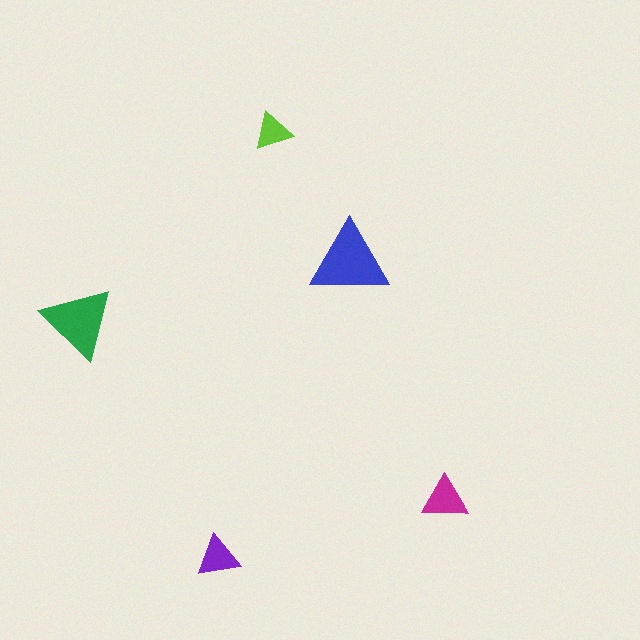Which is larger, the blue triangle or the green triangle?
The blue one.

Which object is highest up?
The lime triangle is topmost.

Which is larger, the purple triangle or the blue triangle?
The blue one.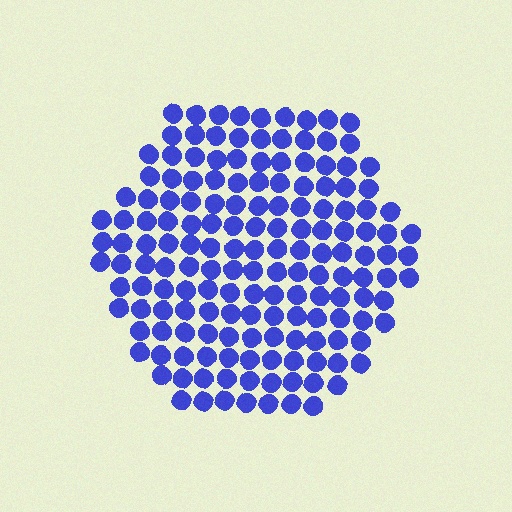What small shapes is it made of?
It is made of small circles.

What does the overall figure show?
The overall figure shows a hexagon.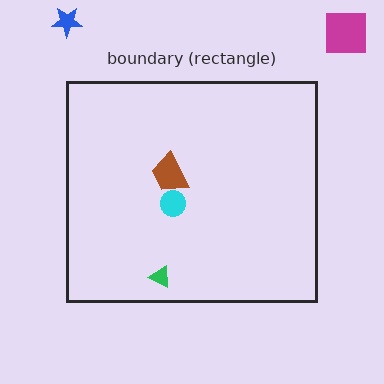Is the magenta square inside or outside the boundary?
Outside.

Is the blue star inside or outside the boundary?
Outside.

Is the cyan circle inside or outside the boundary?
Inside.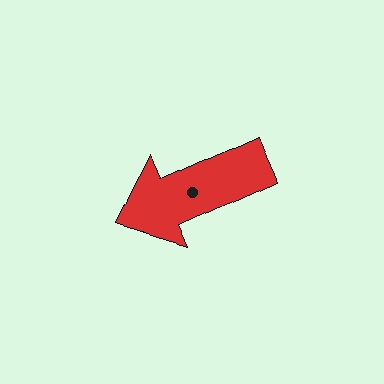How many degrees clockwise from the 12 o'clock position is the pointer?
Approximately 246 degrees.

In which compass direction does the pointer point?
Southwest.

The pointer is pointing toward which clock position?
Roughly 8 o'clock.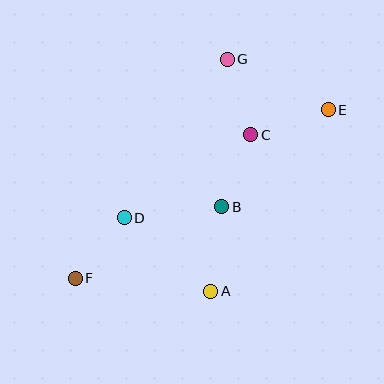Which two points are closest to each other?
Points D and F are closest to each other.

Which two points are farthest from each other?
Points E and F are farthest from each other.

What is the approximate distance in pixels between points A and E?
The distance between A and E is approximately 216 pixels.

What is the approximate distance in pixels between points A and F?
The distance between A and F is approximately 136 pixels.